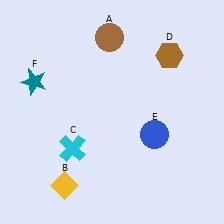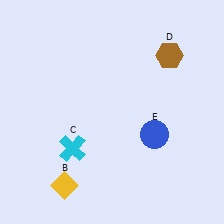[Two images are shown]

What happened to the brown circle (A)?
The brown circle (A) was removed in Image 2. It was in the top-left area of Image 1.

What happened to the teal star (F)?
The teal star (F) was removed in Image 2. It was in the top-left area of Image 1.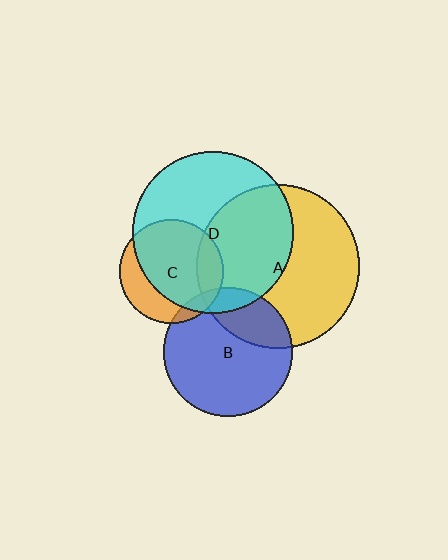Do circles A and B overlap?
Yes.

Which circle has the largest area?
Circle A (yellow).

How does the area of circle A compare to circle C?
Approximately 2.5 times.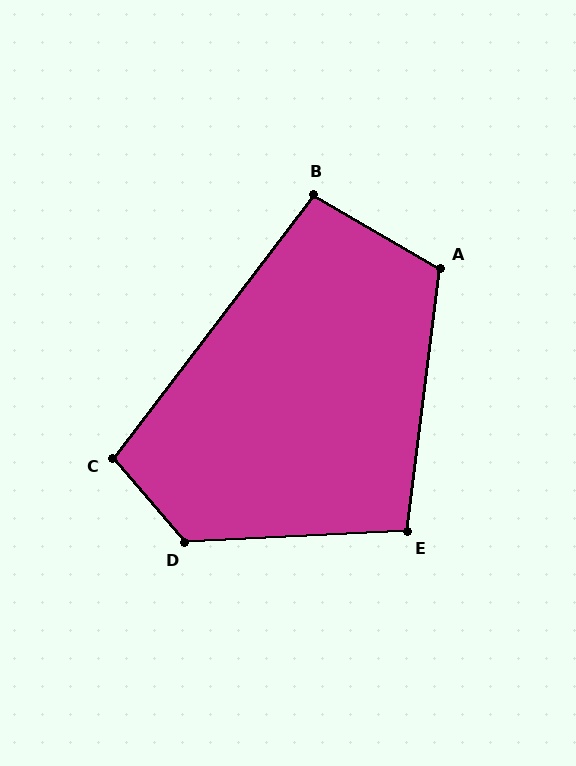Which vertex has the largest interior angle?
D, at approximately 127 degrees.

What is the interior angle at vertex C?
Approximately 103 degrees (obtuse).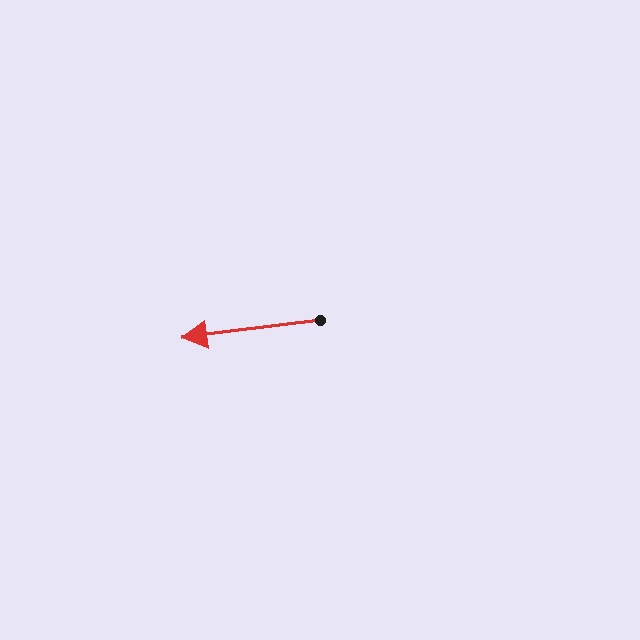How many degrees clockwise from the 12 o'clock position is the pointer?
Approximately 263 degrees.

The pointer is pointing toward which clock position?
Roughly 9 o'clock.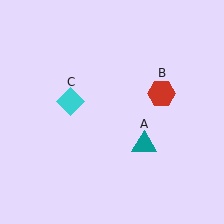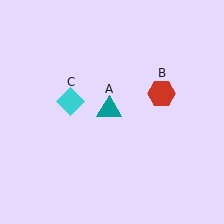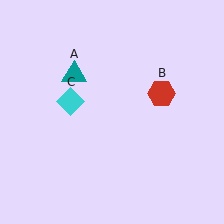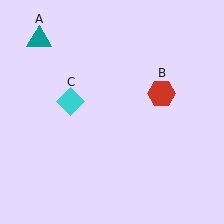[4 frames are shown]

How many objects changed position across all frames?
1 object changed position: teal triangle (object A).